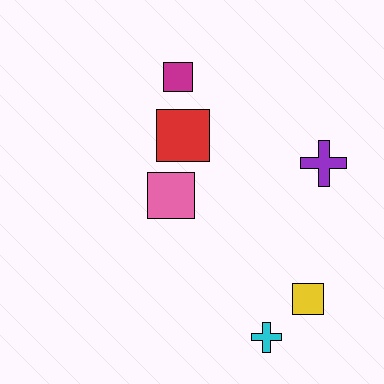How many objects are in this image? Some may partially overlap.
There are 6 objects.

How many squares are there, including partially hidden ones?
There are 4 squares.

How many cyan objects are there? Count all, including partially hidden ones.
There is 1 cyan object.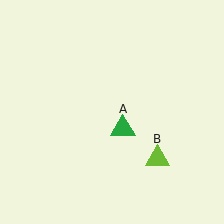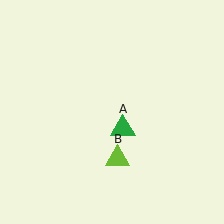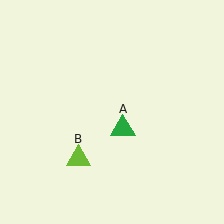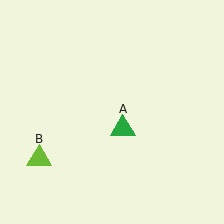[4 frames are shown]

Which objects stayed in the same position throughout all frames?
Green triangle (object A) remained stationary.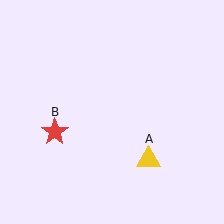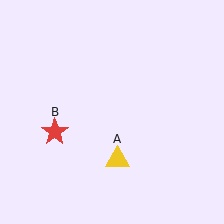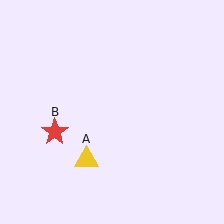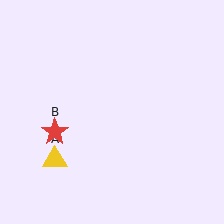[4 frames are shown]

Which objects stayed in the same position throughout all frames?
Red star (object B) remained stationary.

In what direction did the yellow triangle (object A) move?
The yellow triangle (object A) moved left.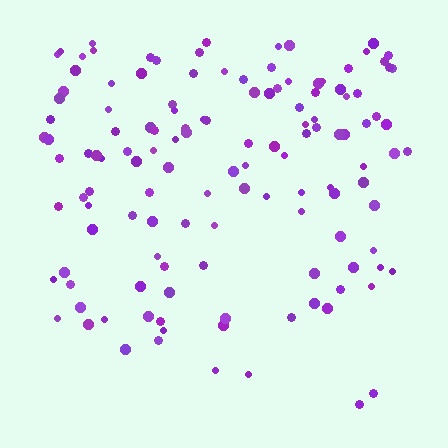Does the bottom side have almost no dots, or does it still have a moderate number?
Still a moderate number, just noticeably fewer than the top.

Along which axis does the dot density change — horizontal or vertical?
Vertical.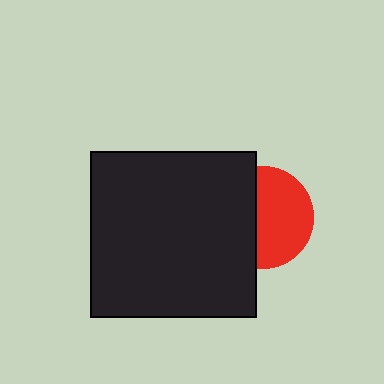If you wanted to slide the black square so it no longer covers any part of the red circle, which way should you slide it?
Slide it left — that is the most direct way to separate the two shapes.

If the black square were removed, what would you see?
You would see the complete red circle.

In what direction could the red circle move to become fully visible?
The red circle could move right. That would shift it out from behind the black square entirely.